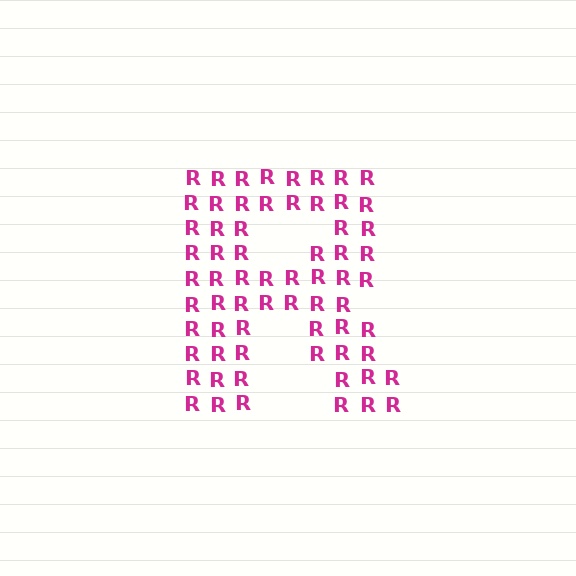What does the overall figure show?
The overall figure shows the letter R.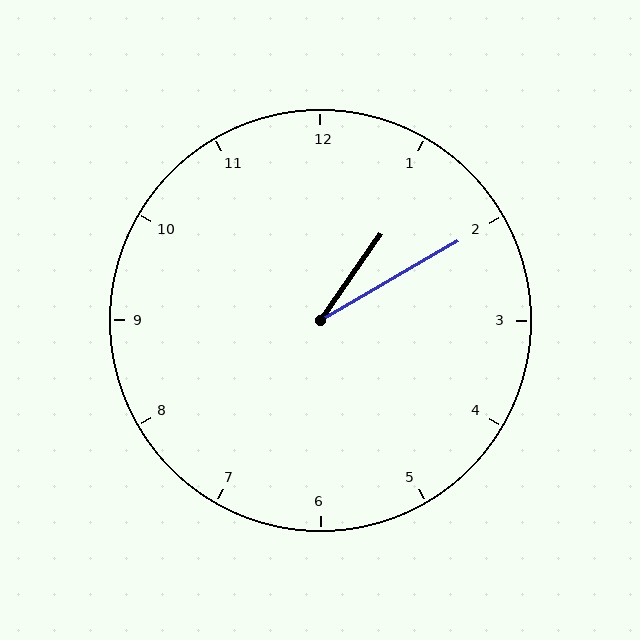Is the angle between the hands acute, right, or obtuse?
It is acute.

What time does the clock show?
1:10.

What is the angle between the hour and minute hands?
Approximately 25 degrees.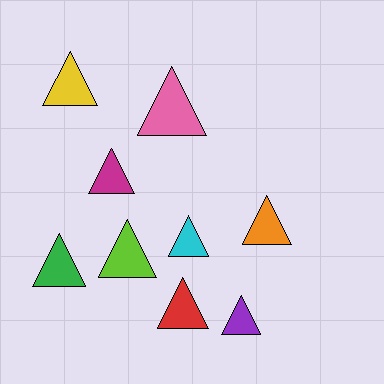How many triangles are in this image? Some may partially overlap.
There are 9 triangles.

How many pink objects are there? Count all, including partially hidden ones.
There is 1 pink object.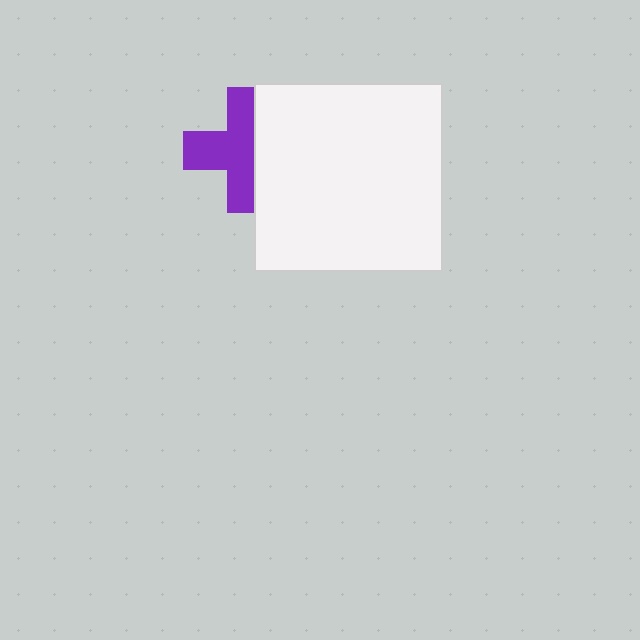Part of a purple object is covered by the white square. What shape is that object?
It is a cross.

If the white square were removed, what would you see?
You would see the complete purple cross.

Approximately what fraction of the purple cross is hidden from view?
Roughly 39% of the purple cross is hidden behind the white square.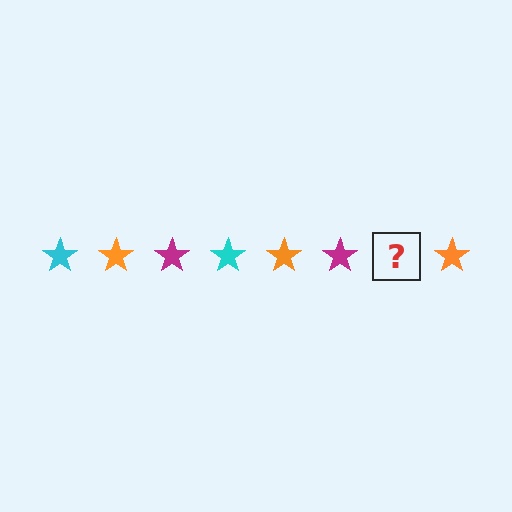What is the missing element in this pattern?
The missing element is a cyan star.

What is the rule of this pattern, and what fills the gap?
The rule is that the pattern cycles through cyan, orange, magenta stars. The gap should be filled with a cyan star.